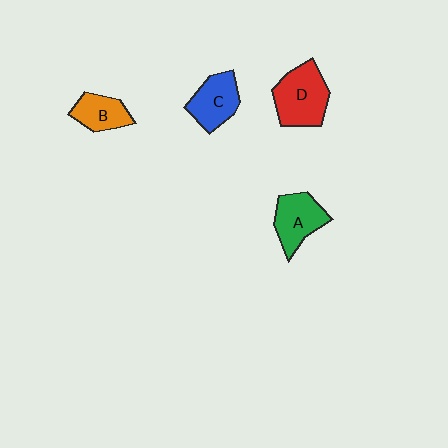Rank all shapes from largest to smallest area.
From largest to smallest: D (red), A (green), C (blue), B (orange).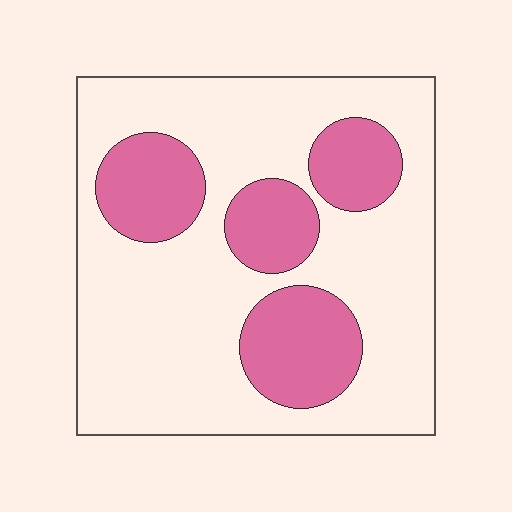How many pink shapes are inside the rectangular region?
4.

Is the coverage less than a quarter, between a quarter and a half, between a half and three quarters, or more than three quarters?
Between a quarter and a half.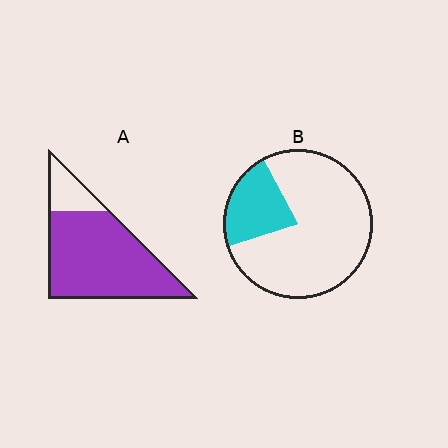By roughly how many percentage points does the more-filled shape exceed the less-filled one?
By roughly 60 percentage points (A over B).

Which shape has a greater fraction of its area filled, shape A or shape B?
Shape A.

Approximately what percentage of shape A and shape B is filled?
A is approximately 85% and B is approximately 20%.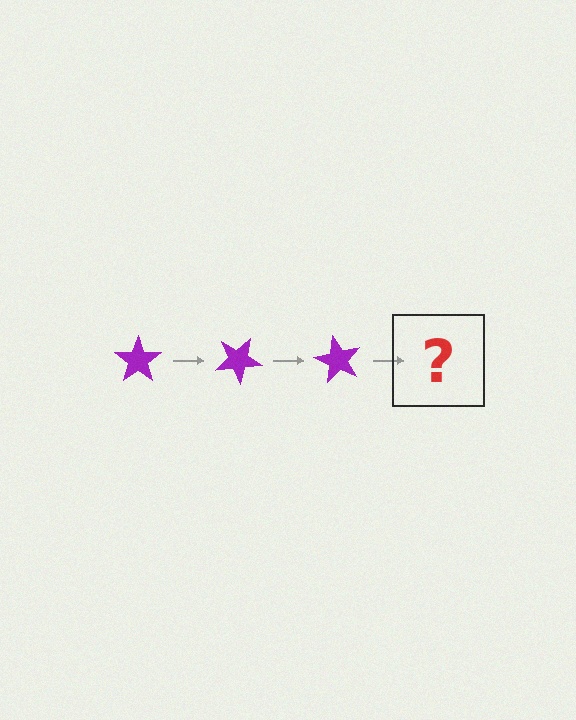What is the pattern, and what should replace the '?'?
The pattern is that the star rotates 30 degrees each step. The '?' should be a purple star rotated 90 degrees.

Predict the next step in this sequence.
The next step is a purple star rotated 90 degrees.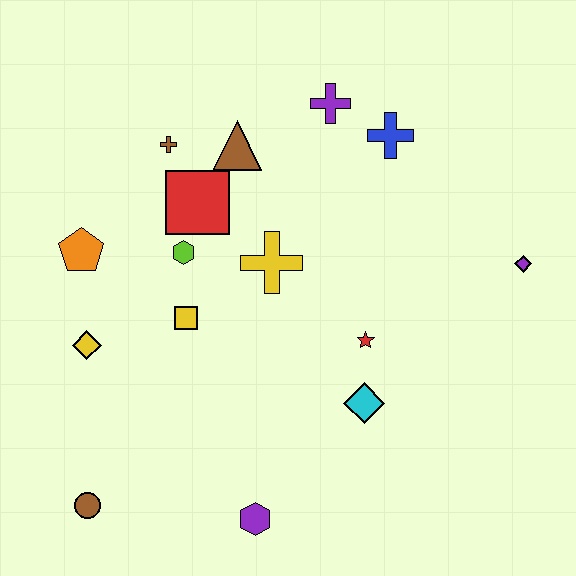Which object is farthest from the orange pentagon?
The purple diamond is farthest from the orange pentagon.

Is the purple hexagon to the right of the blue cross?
No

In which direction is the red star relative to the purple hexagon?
The red star is above the purple hexagon.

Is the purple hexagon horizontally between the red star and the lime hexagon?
Yes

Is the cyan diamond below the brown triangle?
Yes